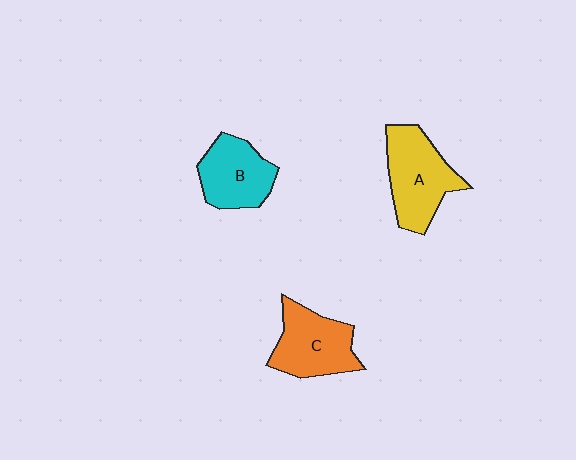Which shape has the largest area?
Shape A (yellow).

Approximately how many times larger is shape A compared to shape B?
Approximately 1.2 times.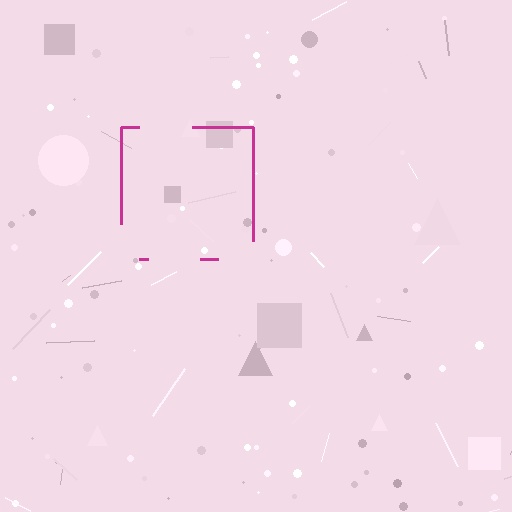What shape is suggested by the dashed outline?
The dashed outline suggests a square.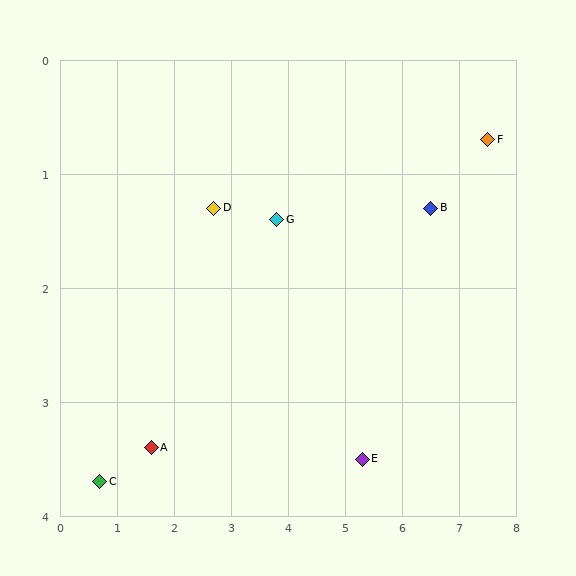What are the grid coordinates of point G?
Point G is at approximately (3.8, 1.4).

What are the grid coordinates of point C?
Point C is at approximately (0.7, 3.7).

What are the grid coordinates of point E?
Point E is at approximately (5.3, 3.5).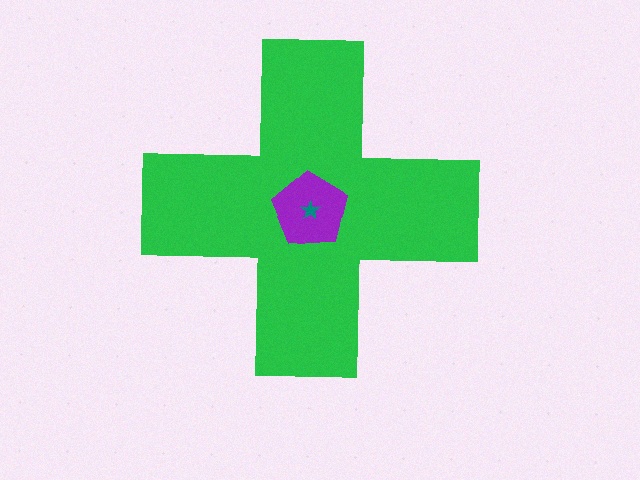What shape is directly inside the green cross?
The purple pentagon.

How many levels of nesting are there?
3.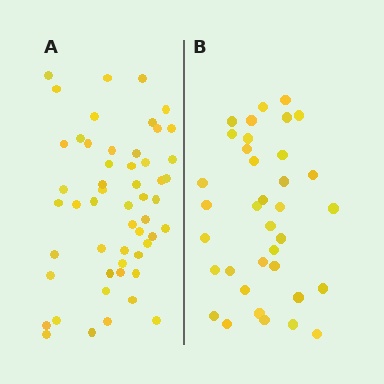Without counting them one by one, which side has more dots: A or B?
Region A (the left region) has more dots.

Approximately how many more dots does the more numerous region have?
Region A has approximately 15 more dots than region B.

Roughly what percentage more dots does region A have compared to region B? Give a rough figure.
About 45% more.